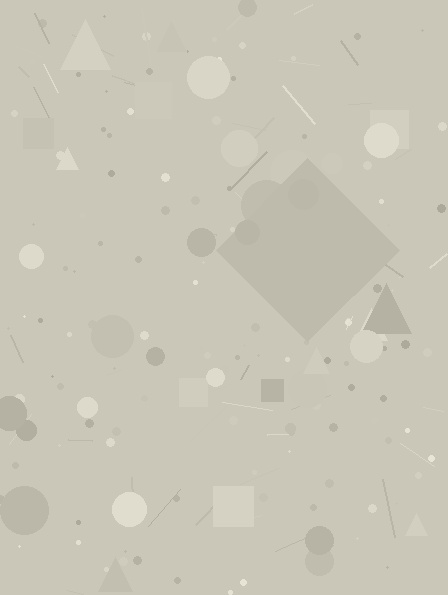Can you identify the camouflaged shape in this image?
The camouflaged shape is a diamond.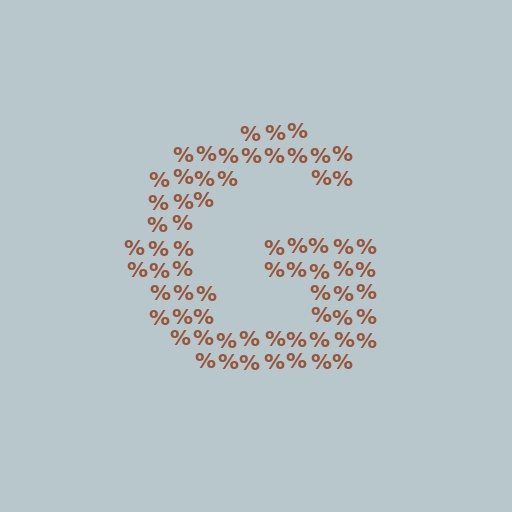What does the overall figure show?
The overall figure shows the letter G.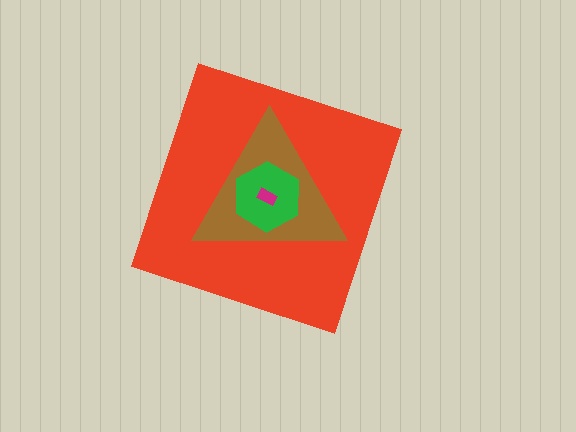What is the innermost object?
The magenta rectangle.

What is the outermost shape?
The red diamond.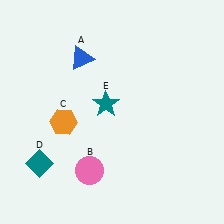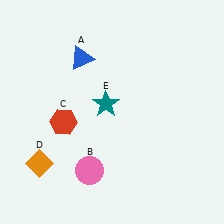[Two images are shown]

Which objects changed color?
C changed from orange to red. D changed from teal to orange.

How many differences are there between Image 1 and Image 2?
There are 2 differences between the two images.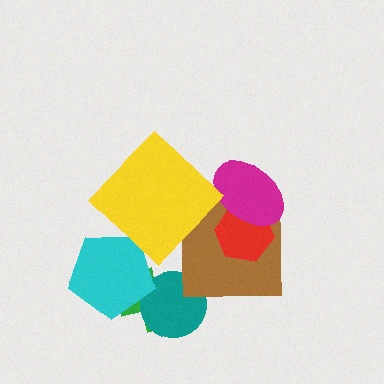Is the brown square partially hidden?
Yes, it is partially covered by another shape.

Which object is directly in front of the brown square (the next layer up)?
The red hexagon is directly in front of the brown square.